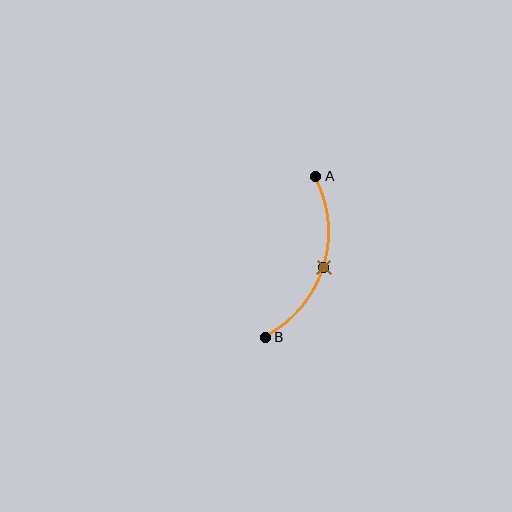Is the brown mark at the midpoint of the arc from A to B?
Yes. The brown mark lies on the arc at equal arc-length from both A and B — it is the arc midpoint.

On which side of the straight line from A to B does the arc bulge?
The arc bulges to the right of the straight line connecting A and B.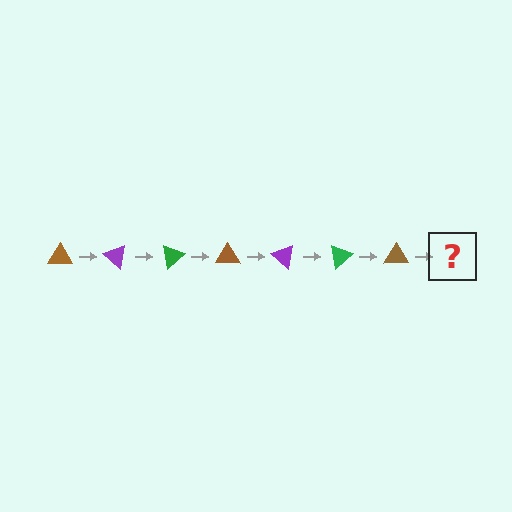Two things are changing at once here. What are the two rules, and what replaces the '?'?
The two rules are that it rotates 40 degrees each step and the color cycles through brown, purple, and green. The '?' should be a purple triangle, rotated 280 degrees from the start.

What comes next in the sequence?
The next element should be a purple triangle, rotated 280 degrees from the start.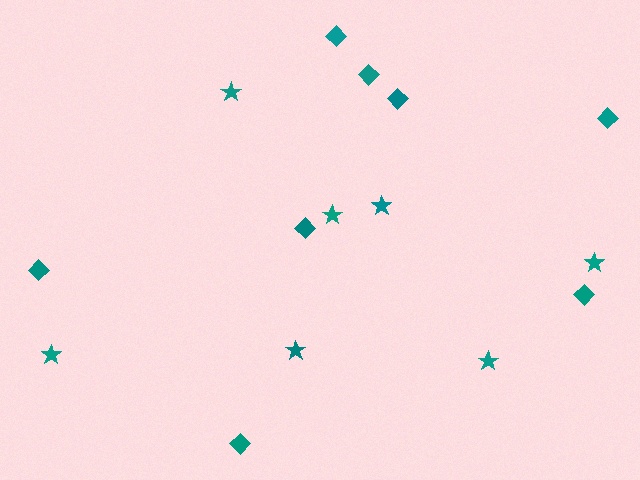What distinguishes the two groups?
There are 2 groups: one group of diamonds (8) and one group of stars (7).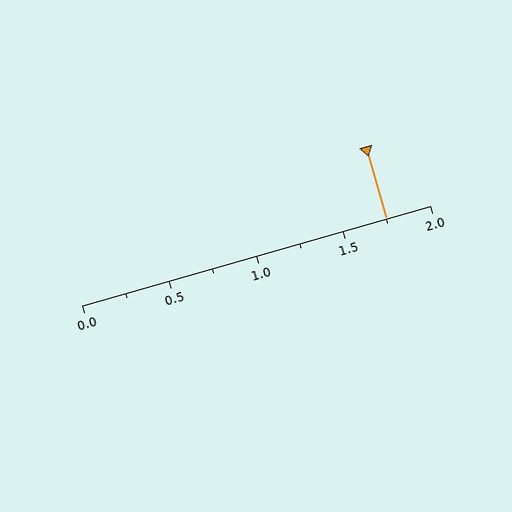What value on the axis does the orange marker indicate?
The marker indicates approximately 1.75.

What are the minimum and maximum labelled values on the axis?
The axis runs from 0.0 to 2.0.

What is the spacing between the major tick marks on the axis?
The major ticks are spaced 0.5 apart.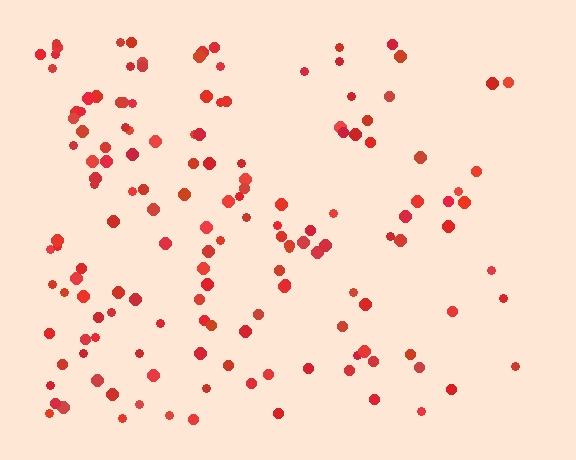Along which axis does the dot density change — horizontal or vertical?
Horizontal.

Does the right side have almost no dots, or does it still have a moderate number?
Still a moderate number, just noticeably fewer than the left.